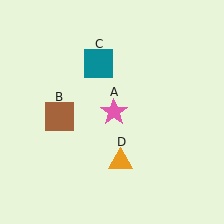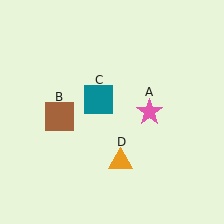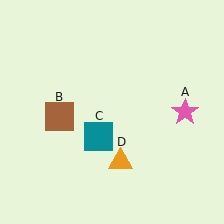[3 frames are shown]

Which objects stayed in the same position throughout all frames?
Brown square (object B) and orange triangle (object D) remained stationary.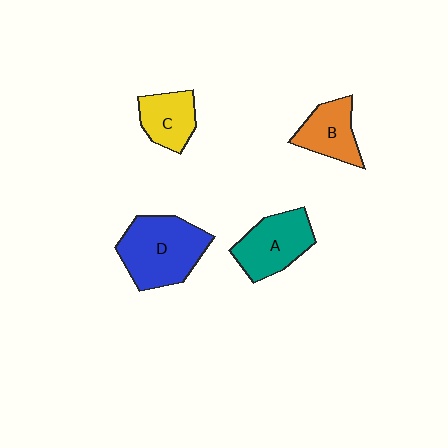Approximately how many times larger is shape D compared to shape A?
Approximately 1.3 times.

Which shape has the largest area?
Shape D (blue).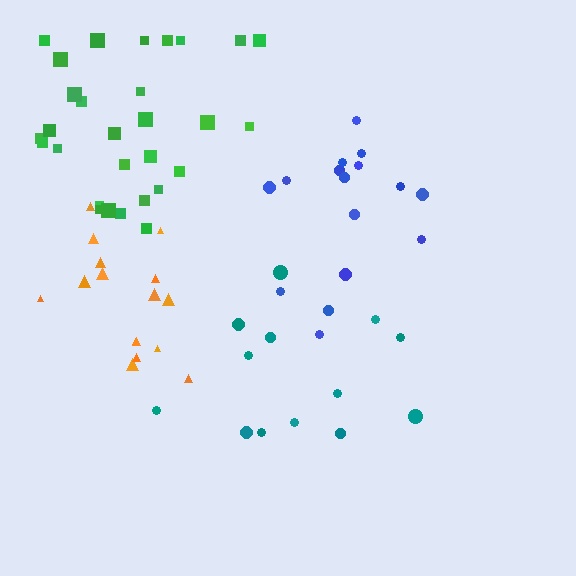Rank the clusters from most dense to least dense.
orange, green, blue, teal.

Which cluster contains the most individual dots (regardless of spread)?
Green (29).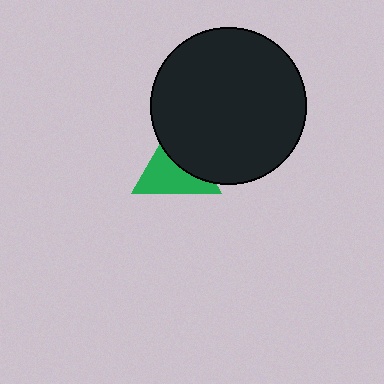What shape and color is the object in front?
The object in front is a black circle.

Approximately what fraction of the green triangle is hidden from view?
Roughly 43% of the green triangle is hidden behind the black circle.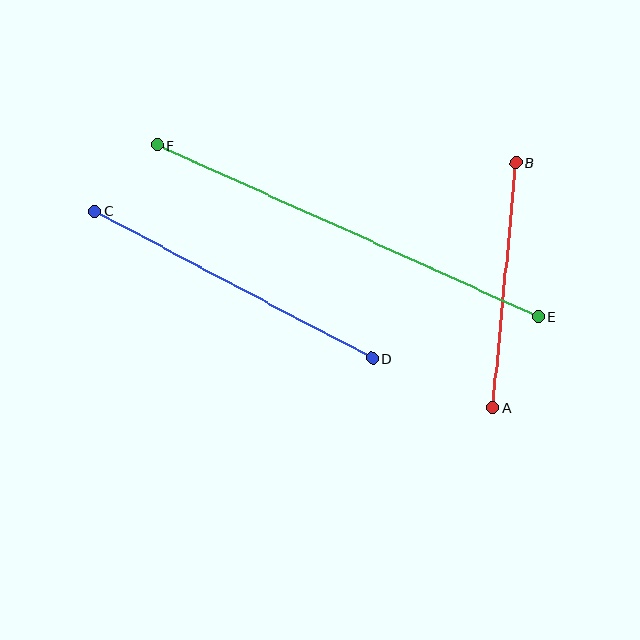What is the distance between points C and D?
The distance is approximately 314 pixels.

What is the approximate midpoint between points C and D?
The midpoint is at approximately (233, 285) pixels.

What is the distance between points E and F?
The distance is approximately 418 pixels.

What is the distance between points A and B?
The distance is approximately 245 pixels.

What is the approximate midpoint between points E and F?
The midpoint is at approximately (348, 231) pixels.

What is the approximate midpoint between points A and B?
The midpoint is at approximately (504, 285) pixels.